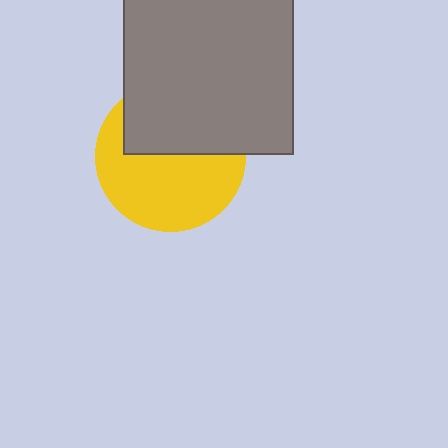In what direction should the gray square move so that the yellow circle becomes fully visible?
The gray square should move up. That is the shortest direction to clear the overlap and leave the yellow circle fully visible.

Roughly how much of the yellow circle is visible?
About half of it is visible (roughly 57%).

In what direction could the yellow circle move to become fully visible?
The yellow circle could move down. That would shift it out from behind the gray square entirely.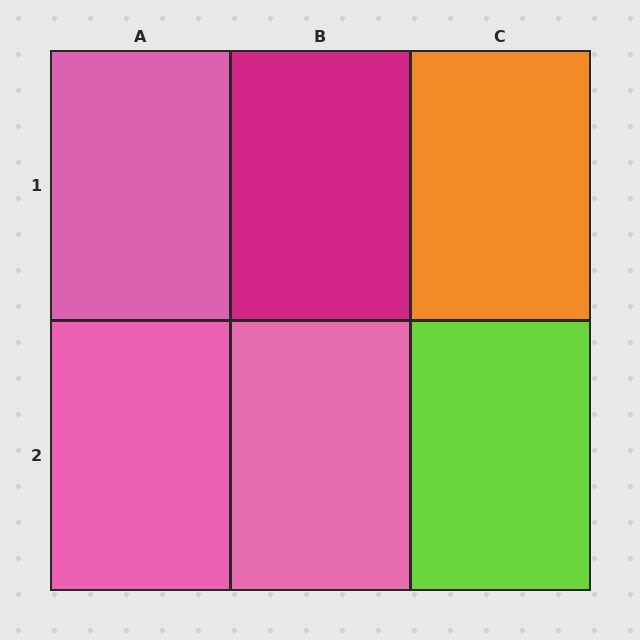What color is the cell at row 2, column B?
Pink.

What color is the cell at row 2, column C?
Lime.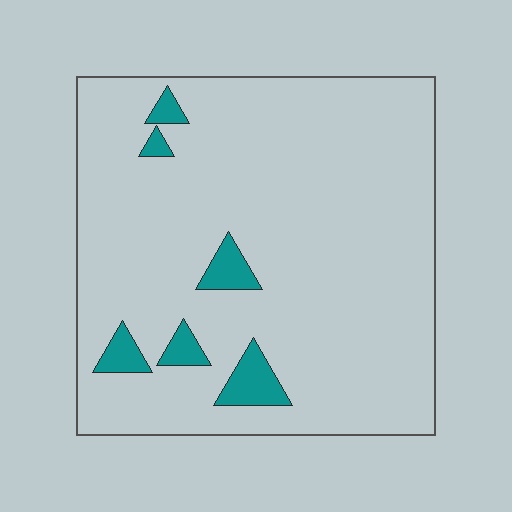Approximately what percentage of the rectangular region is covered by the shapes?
Approximately 5%.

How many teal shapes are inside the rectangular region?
6.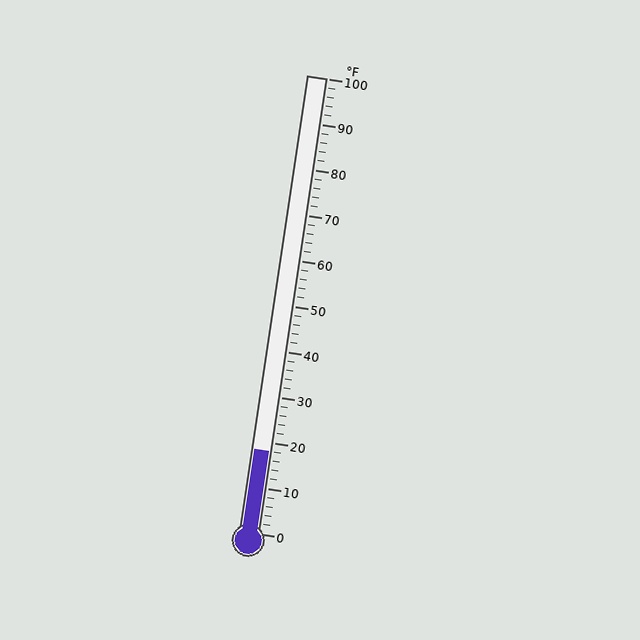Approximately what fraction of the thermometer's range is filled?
The thermometer is filled to approximately 20% of its range.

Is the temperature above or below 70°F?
The temperature is below 70°F.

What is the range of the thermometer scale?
The thermometer scale ranges from 0°F to 100°F.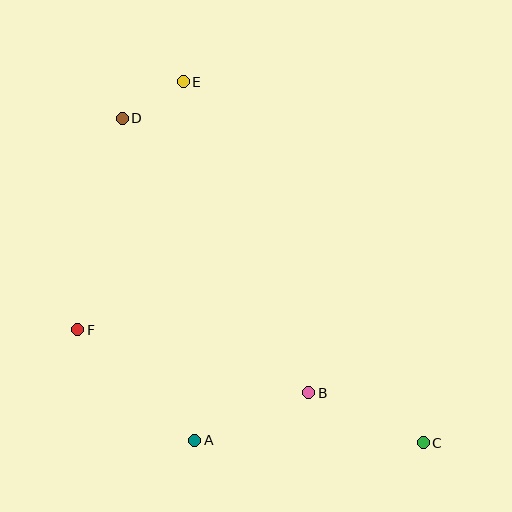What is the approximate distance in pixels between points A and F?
The distance between A and F is approximately 161 pixels.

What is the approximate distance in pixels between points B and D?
The distance between B and D is approximately 332 pixels.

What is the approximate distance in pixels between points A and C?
The distance between A and C is approximately 229 pixels.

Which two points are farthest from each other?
Points C and D are farthest from each other.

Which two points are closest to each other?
Points D and E are closest to each other.